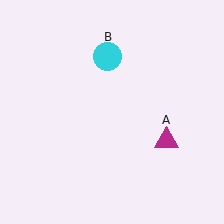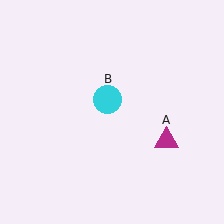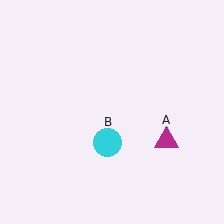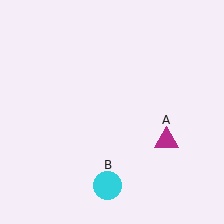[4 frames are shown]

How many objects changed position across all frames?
1 object changed position: cyan circle (object B).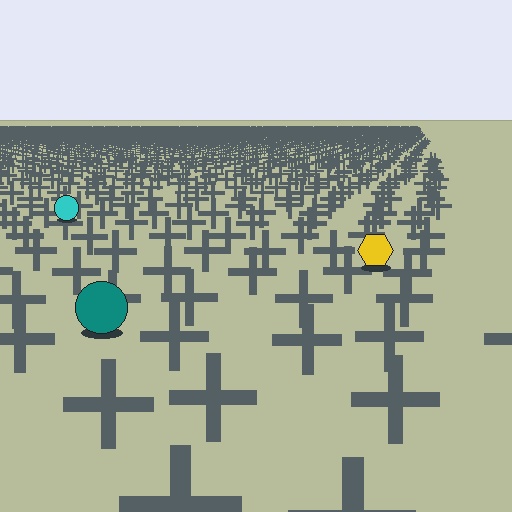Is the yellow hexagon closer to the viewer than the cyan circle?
Yes. The yellow hexagon is closer — you can tell from the texture gradient: the ground texture is coarser near it.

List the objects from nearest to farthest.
From nearest to farthest: the teal circle, the yellow hexagon, the cyan circle.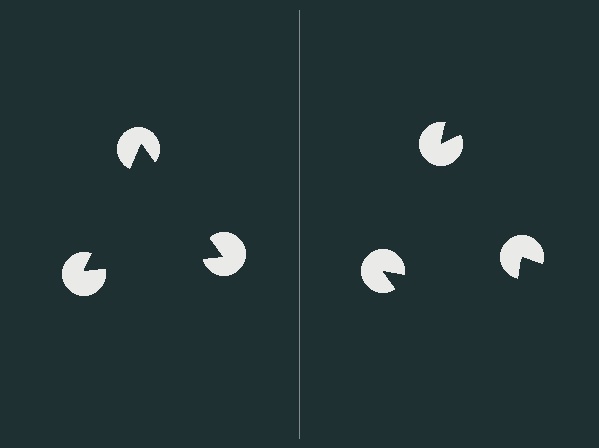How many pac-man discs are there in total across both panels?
6 — 3 on each side.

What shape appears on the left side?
An illusory triangle.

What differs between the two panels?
The pac-man discs are positioned identically on both sides; only the wedge orientations differ. On the left they align to a triangle; on the right they are misaligned.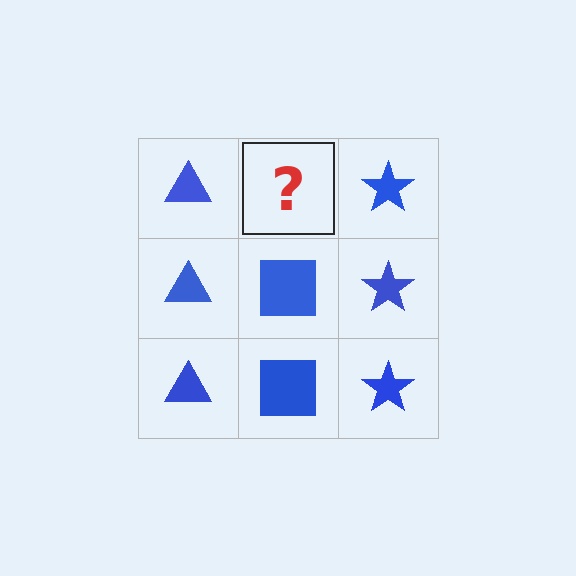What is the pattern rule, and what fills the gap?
The rule is that each column has a consistent shape. The gap should be filled with a blue square.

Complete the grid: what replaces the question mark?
The question mark should be replaced with a blue square.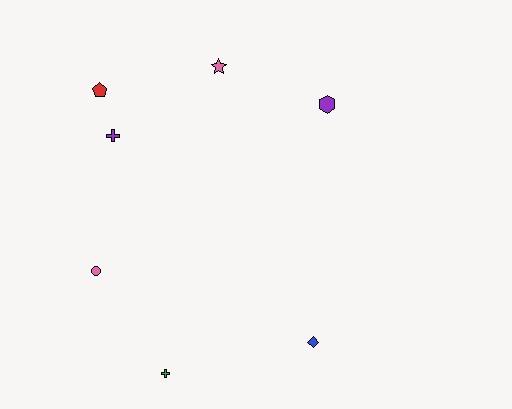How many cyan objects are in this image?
There are no cyan objects.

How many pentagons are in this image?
There is 1 pentagon.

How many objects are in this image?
There are 7 objects.